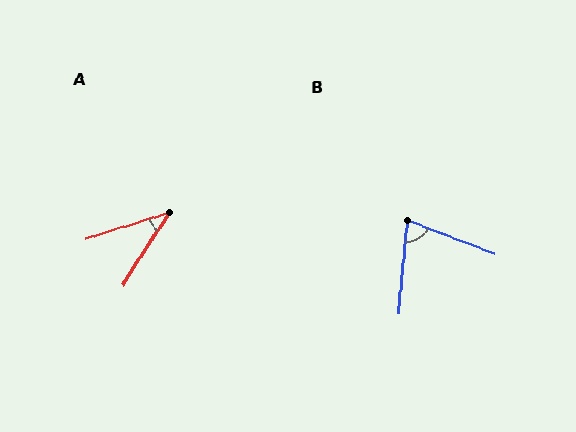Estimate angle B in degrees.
Approximately 74 degrees.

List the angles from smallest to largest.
A (39°), B (74°).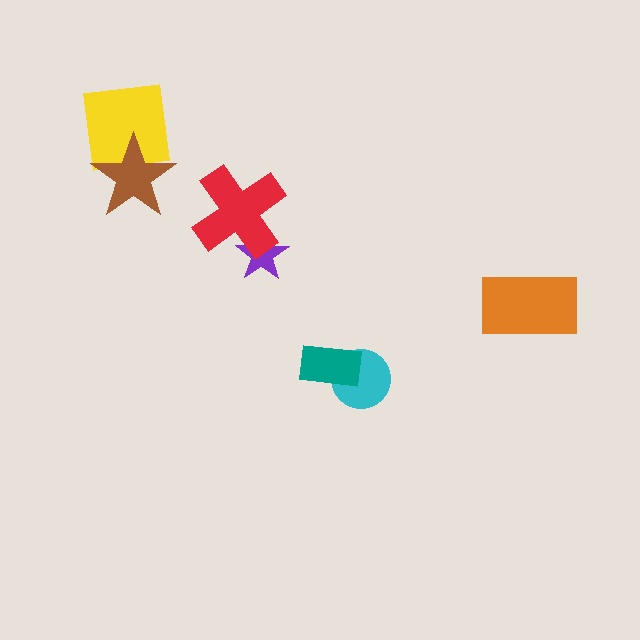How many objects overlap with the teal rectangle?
1 object overlaps with the teal rectangle.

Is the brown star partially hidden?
No, no other shape covers it.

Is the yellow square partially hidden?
Yes, it is partially covered by another shape.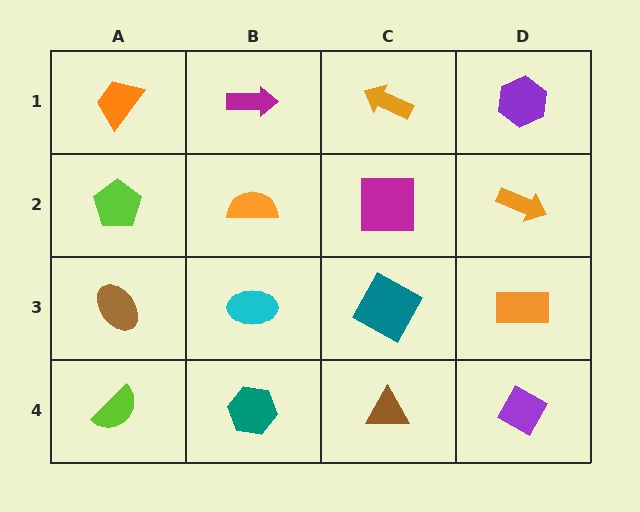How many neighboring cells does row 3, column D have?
3.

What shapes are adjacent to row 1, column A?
A lime pentagon (row 2, column A), a magenta arrow (row 1, column B).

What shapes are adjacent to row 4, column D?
An orange rectangle (row 3, column D), a brown triangle (row 4, column C).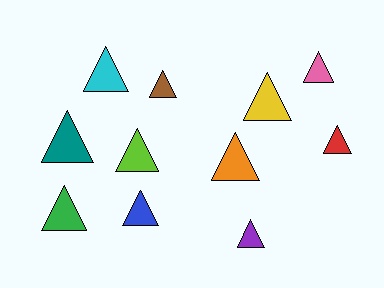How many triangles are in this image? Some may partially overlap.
There are 11 triangles.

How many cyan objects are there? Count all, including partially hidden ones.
There is 1 cyan object.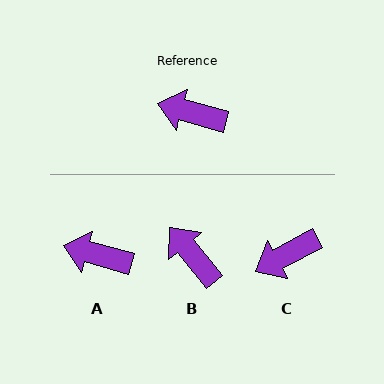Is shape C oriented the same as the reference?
No, it is off by about 44 degrees.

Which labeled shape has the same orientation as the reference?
A.